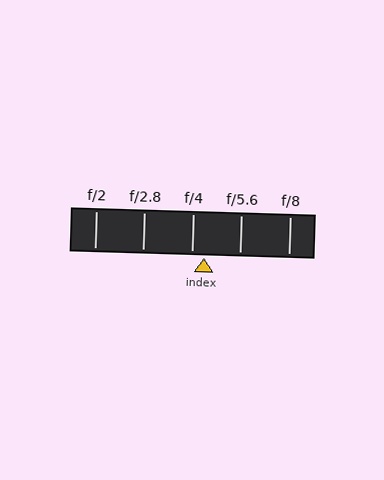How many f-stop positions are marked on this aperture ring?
There are 5 f-stop positions marked.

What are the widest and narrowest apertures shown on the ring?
The widest aperture shown is f/2 and the narrowest is f/8.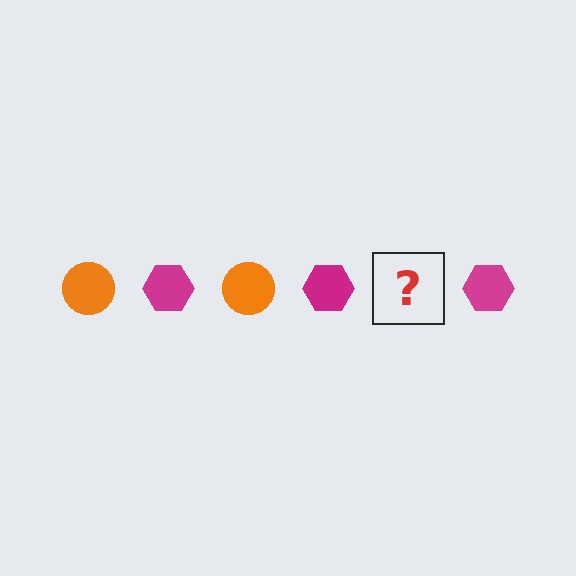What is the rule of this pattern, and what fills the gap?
The rule is that the pattern alternates between orange circle and magenta hexagon. The gap should be filled with an orange circle.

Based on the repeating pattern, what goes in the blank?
The blank should be an orange circle.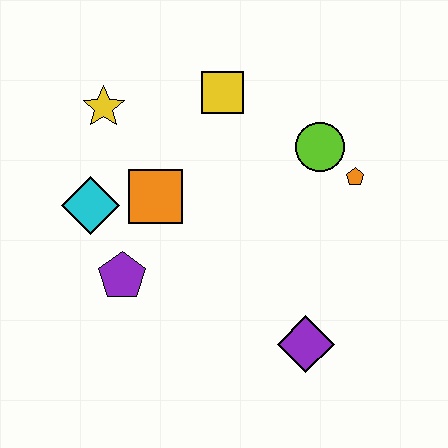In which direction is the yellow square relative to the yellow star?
The yellow square is to the right of the yellow star.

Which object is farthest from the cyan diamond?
The orange pentagon is farthest from the cyan diamond.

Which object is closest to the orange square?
The cyan diamond is closest to the orange square.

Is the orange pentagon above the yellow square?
No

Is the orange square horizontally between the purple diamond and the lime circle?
No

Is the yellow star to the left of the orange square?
Yes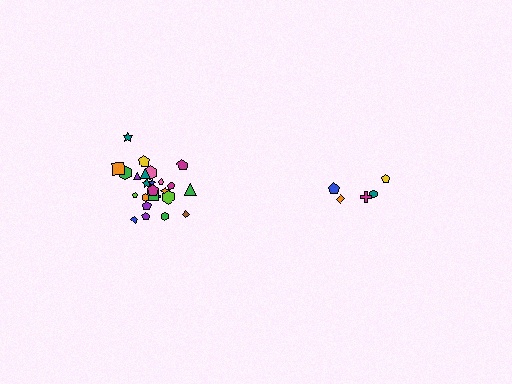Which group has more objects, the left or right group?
The left group.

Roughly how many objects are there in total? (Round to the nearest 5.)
Roughly 30 objects in total.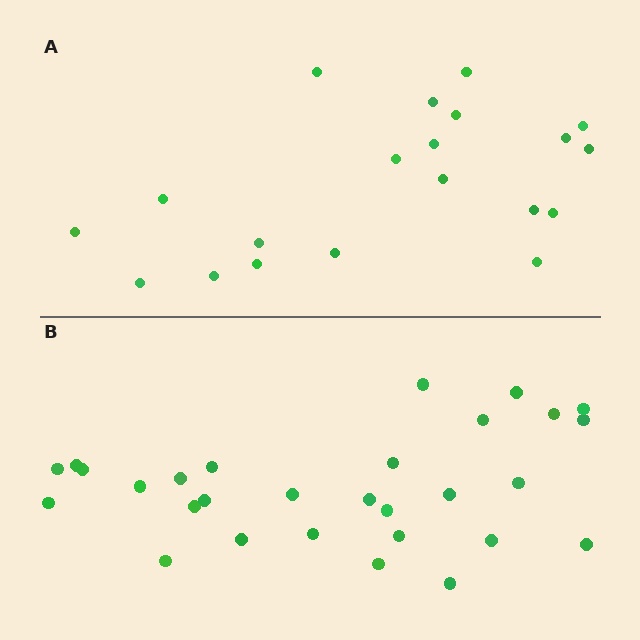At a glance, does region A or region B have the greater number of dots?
Region B (the bottom region) has more dots.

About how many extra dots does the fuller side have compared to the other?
Region B has roughly 8 or so more dots than region A.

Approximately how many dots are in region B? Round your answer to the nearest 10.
About 30 dots. (The exact count is 29, which rounds to 30.)